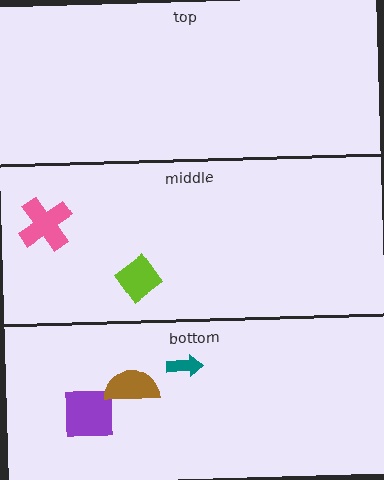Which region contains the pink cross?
The middle region.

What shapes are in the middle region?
The lime diamond, the pink cross.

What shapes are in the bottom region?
The purple square, the teal arrow, the brown semicircle.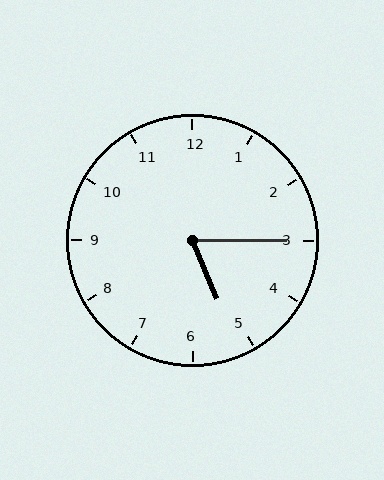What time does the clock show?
5:15.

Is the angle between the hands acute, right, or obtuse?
It is acute.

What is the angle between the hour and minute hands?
Approximately 68 degrees.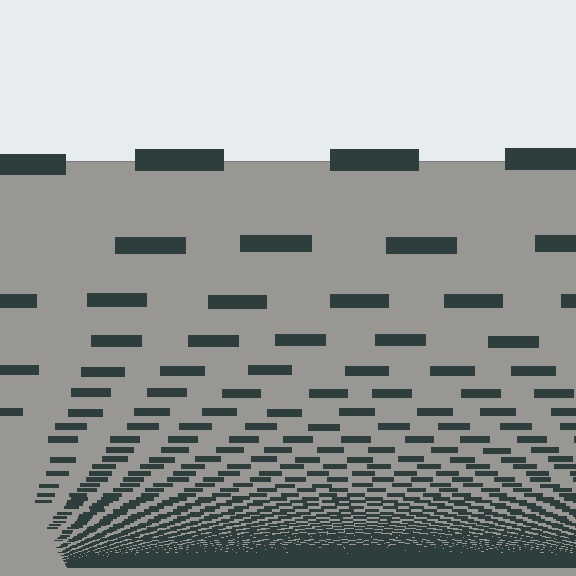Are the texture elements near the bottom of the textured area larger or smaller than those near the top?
Smaller. The gradient is inverted — elements near the bottom are smaller and denser.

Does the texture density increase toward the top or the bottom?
Density increases toward the bottom.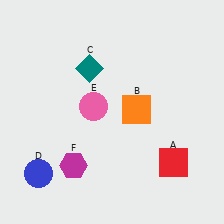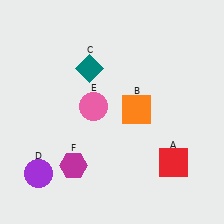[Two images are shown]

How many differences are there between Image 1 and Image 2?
There is 1 difference between the two images.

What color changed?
The circle (D) changed from blue in Image 1 to purple in Image 2.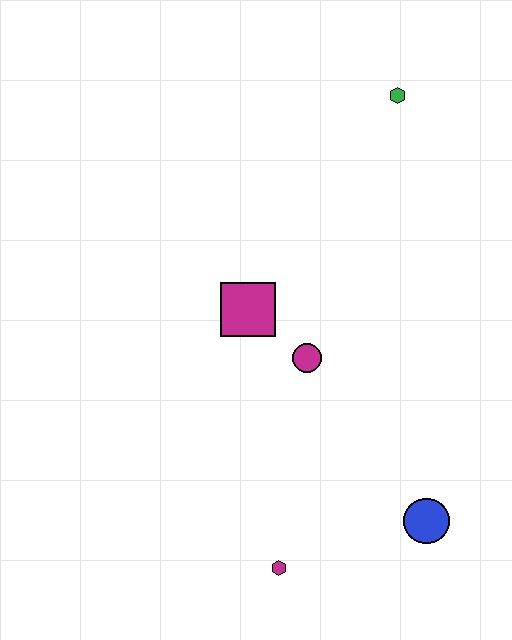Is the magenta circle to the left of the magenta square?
No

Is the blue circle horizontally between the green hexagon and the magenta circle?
No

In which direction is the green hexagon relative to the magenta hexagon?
The green hexagon is above the magenta hexagon.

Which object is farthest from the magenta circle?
The green hexagon is farthest from the magenta circle.